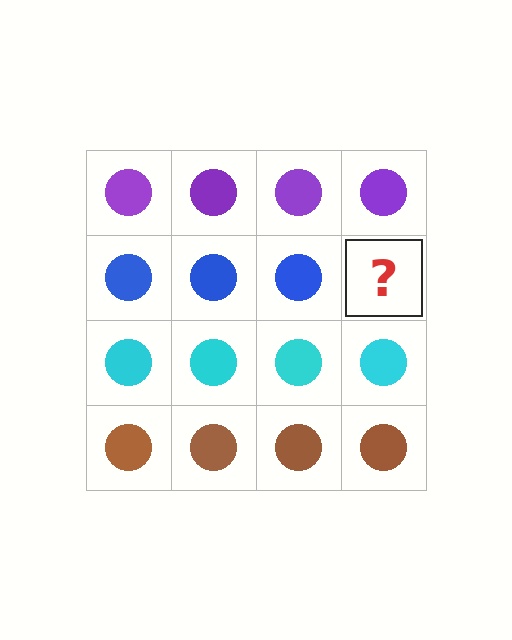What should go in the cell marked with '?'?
The missing cell should contain a blue circle.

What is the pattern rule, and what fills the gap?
The rule is that each row has a consistent color. The gap should be filled with a blue circle.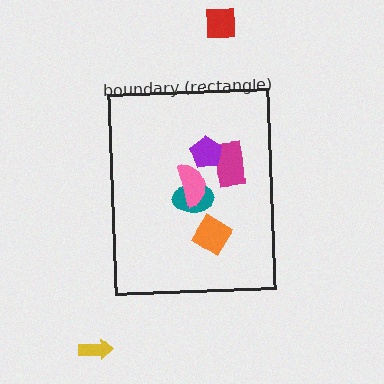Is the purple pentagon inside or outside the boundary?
Inside.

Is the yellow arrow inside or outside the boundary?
Outside.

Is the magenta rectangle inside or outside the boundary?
Inside.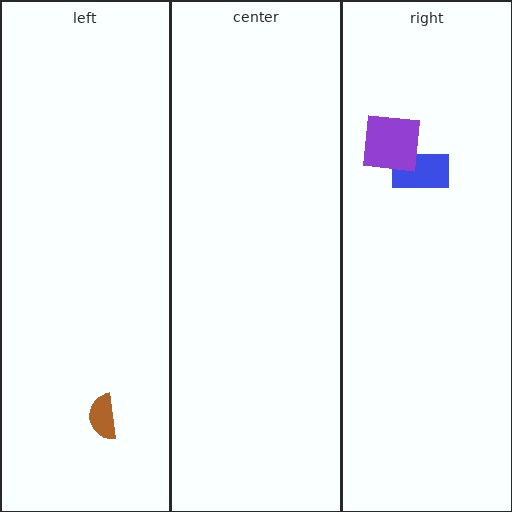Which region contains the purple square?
The right region.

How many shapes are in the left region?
1.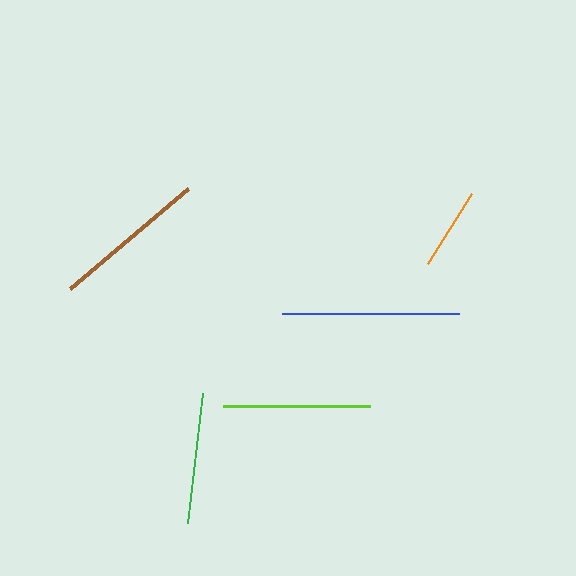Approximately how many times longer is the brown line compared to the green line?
The brown line is approximately 1.2 times the length of the green line.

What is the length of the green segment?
The green segment is approximately 131 pixels long.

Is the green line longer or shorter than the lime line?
The lime line is longer than the green line.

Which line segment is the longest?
The blue line is the longest at approximately 177 pixels.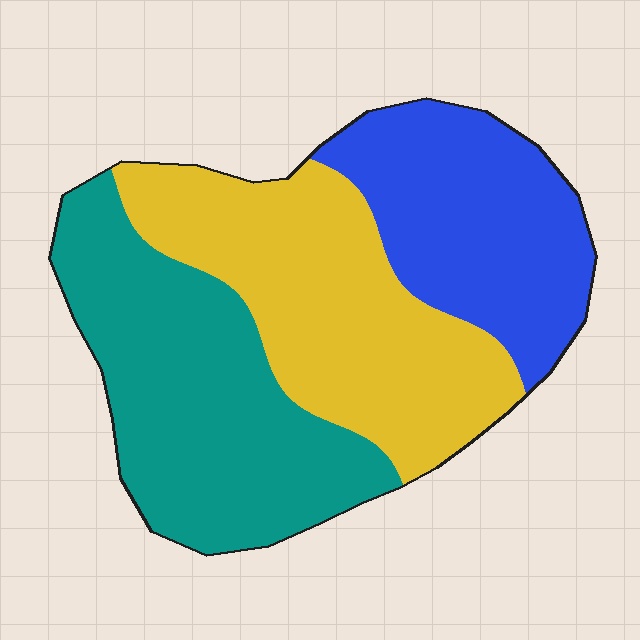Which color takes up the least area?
Blue, at roughly 25%.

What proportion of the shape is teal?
Teal takes up between a third and a half of the shape.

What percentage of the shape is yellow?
Yellow takes up about three eighths (3/8) of the shape.